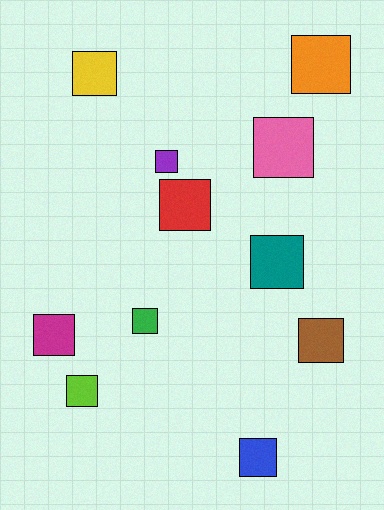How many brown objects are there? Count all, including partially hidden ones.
There is 1 brown object.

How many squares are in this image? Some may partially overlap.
There are 11 squares.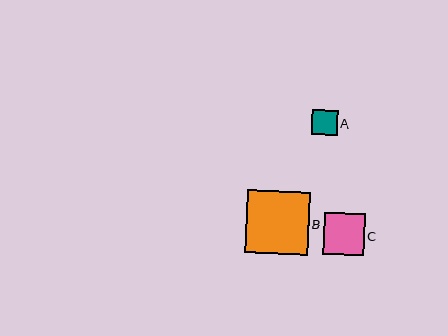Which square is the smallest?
Square A is the smallest with a size of approximately 26 pixels.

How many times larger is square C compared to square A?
Square C is approximately 1.6 times the size of square A.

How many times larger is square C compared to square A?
Square C is approximately 1.6 times the size of square A.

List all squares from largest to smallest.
From largest to smallest: B, C, A.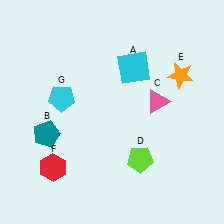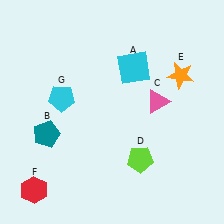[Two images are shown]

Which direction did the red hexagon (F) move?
The red hexagon (F) moved down.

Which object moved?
The red hexagon (F) moved down.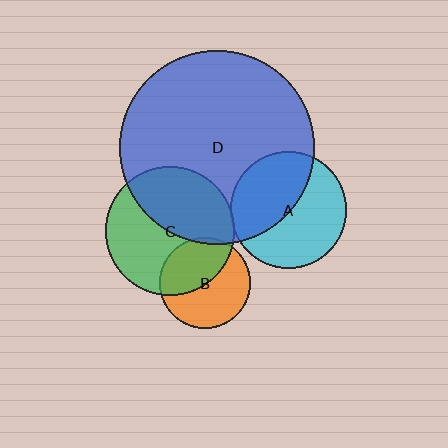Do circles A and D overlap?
Yes.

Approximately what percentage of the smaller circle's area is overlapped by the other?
Approximately 45%.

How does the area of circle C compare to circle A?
Approximately 1.2 times.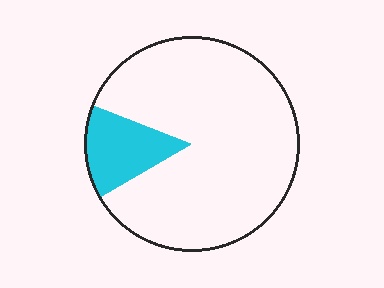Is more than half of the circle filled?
No.